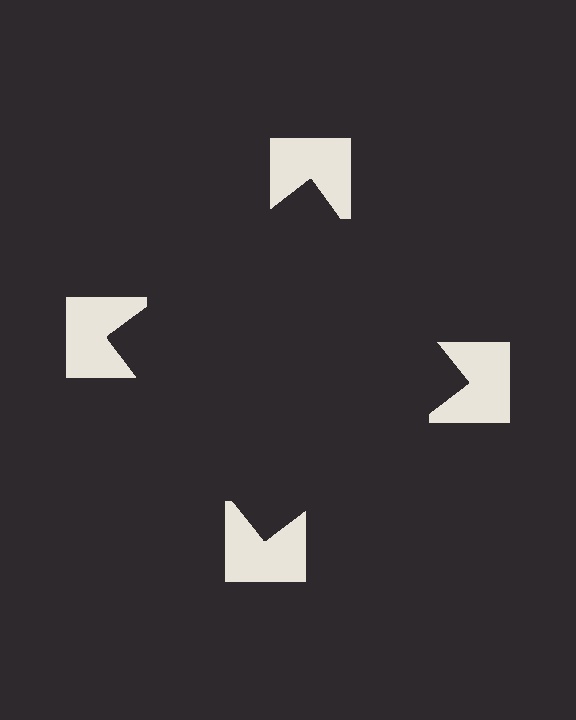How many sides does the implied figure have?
4 sides.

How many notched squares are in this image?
There are 4 — one at each vertex of the illusory square.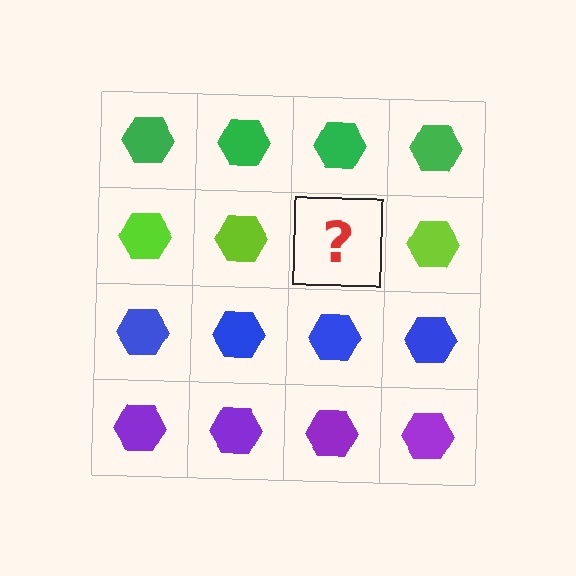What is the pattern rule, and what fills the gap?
The rule is that each row has a consistent color. The gap should be filled with a lime hexagon.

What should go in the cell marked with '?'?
The missing cell should contain a lime hexagon.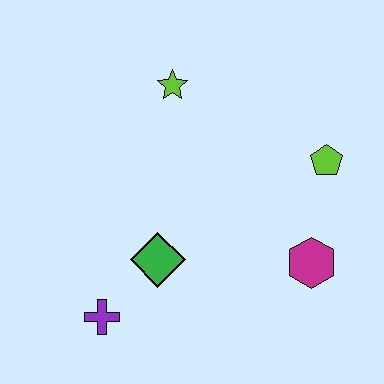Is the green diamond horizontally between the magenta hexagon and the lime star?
No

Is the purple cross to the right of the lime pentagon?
No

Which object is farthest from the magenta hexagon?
The lime star is farthest from the magenta hexagon.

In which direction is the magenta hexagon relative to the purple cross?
The magenta hexagon is to the right of the purple cross.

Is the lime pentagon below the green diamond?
No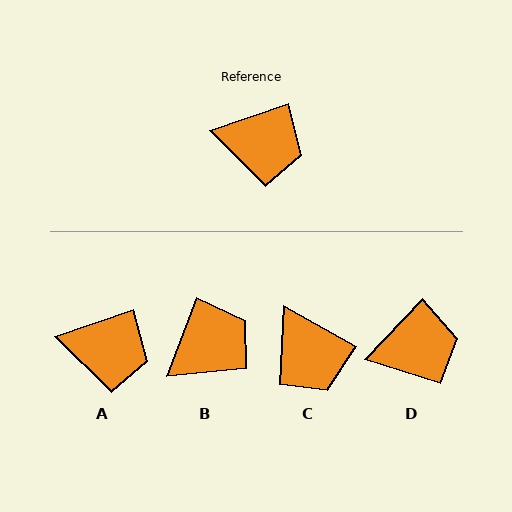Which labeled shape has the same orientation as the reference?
A.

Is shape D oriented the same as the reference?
No, it is off by about 27 degrees.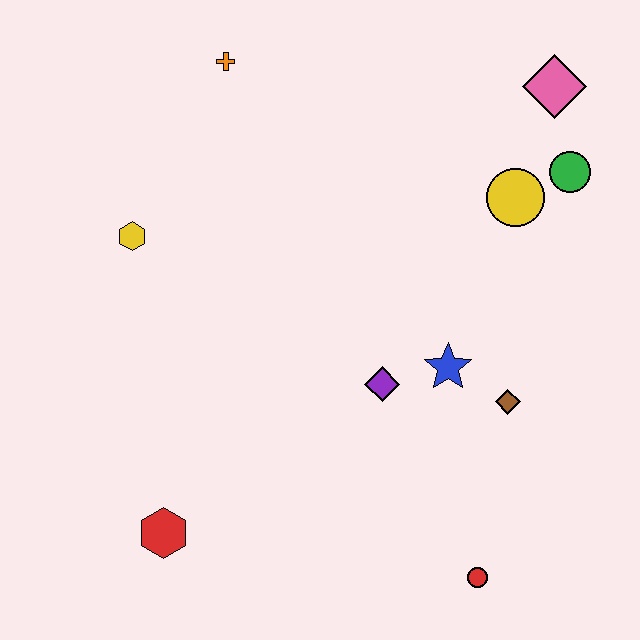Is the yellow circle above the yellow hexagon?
Yes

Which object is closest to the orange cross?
The yellow hexagon is closest to the orange cross.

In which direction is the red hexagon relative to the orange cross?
The red hexagon is below the orange cross.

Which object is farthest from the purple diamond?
The orange cross is farthest from the purple diamond.